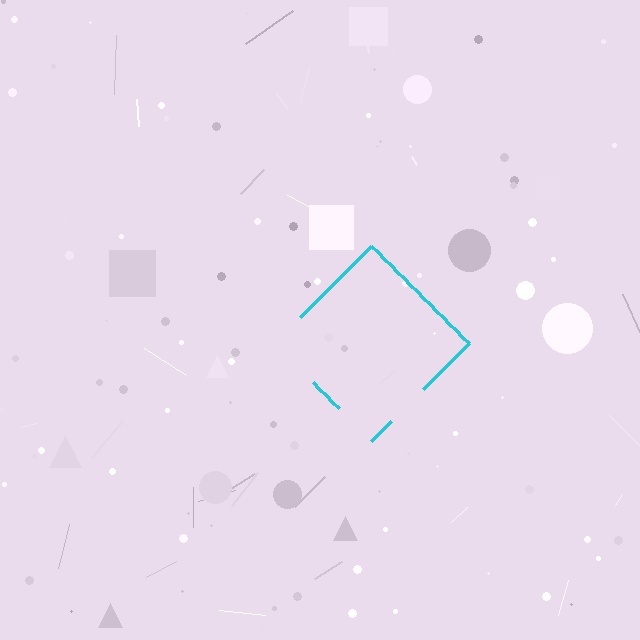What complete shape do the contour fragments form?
The contour fragments form a diamond.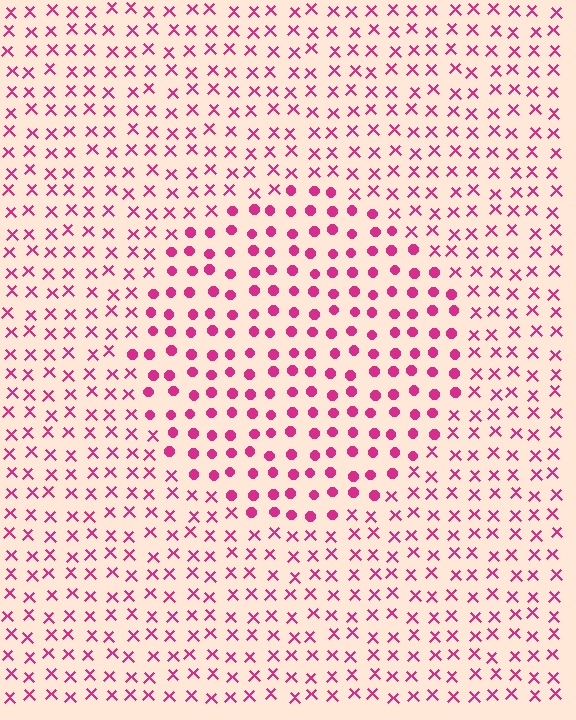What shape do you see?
I see a circle.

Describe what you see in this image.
The image is filled with small magenta elements arranged in a uniform grid. A circle-shaped region contains circles, while the surrounding area contains X marks. The boundary is defined purely by the change in element shape.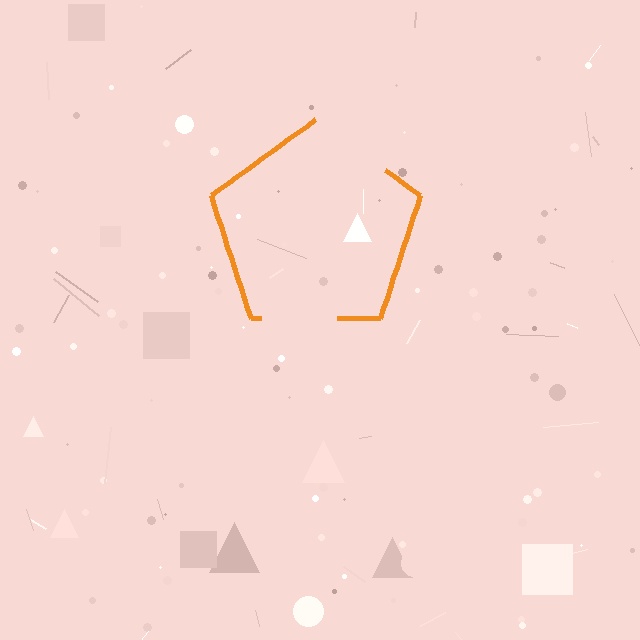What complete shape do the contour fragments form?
The contour fragments form a pentagon.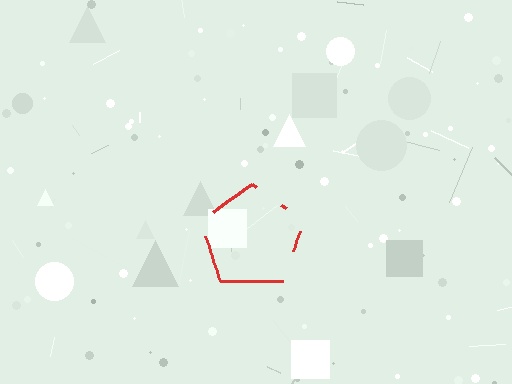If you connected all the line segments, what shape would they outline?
They would outline a pentagon.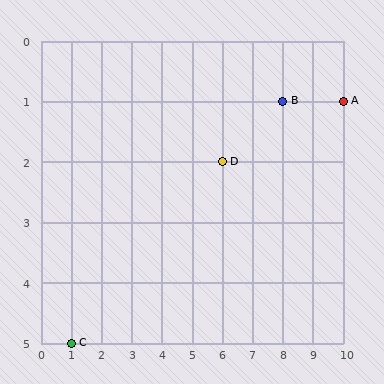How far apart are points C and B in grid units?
Points C and B are 7 columns and 4 rows apart (about 8.1 grid units diagonally).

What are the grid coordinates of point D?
Point D is at grid coordinates (6, 2).